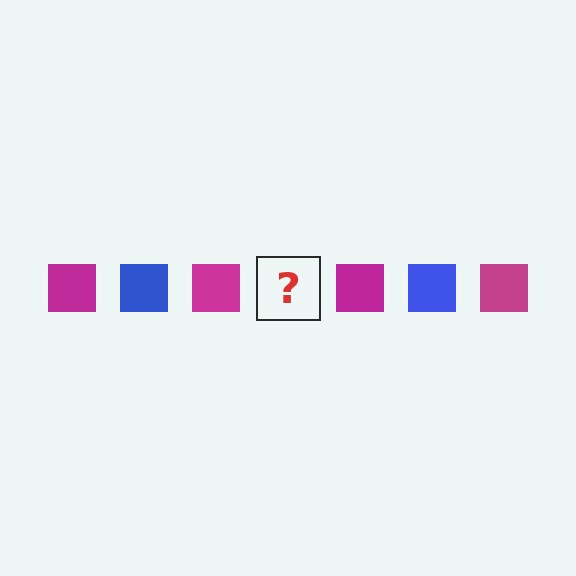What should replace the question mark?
The question mark should be replaced with a blue square.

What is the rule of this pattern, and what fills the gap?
The rule is that the pattern cycles through magenta, blue squares. The gap should be filled with a blue square.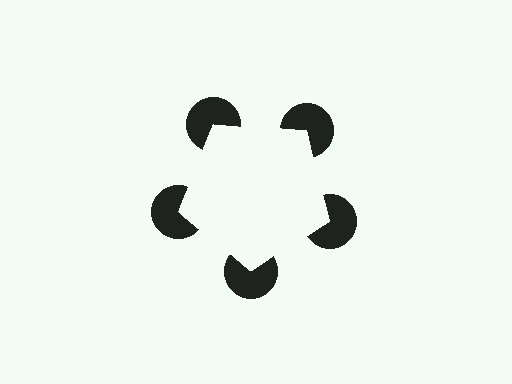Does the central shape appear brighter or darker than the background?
It typically appears slightly brighter than the background, even though no actual brightness change is drawn.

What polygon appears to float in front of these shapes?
An illusory pentagon — its edges are inferred from the aligned wedge cuts in the pac-man discs, not physically drawn.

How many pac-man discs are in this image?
There are 5 — one at each vertex of the illusory pentagon.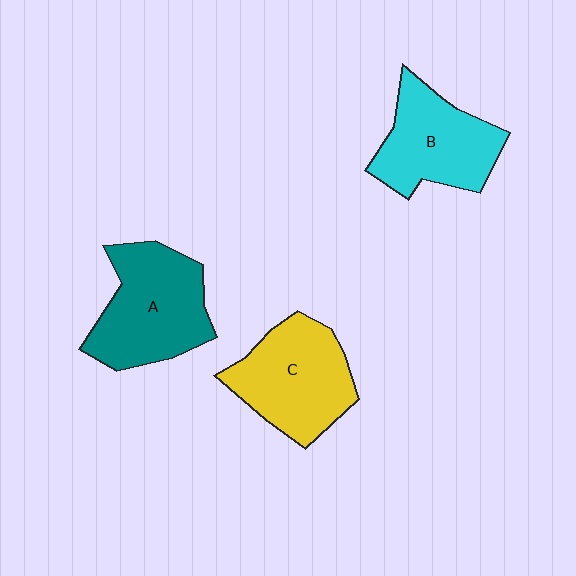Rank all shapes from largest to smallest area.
From largest to smallest: A (teal), C (yellow), B (cyan).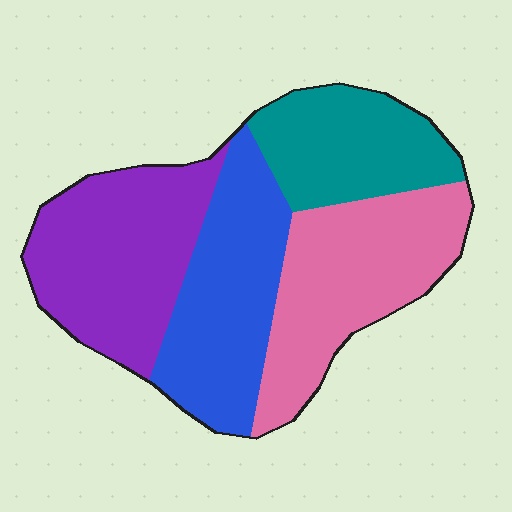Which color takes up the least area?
Teal, at roughly 20%.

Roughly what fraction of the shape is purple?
Purple covers roughly 30% of the shape.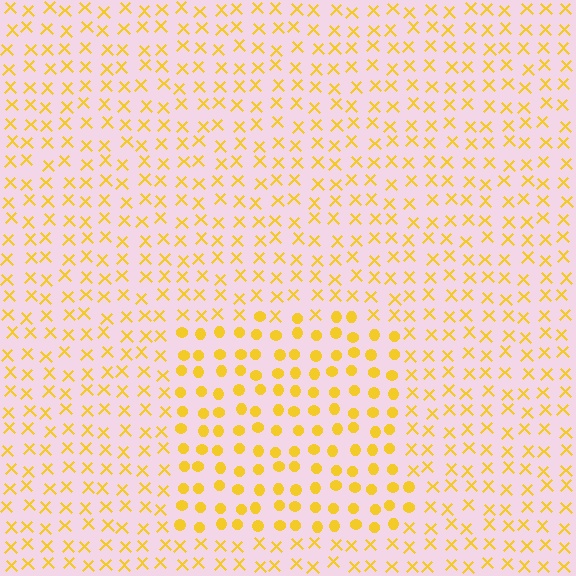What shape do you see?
I see a rectangle.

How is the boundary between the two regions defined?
The boundary is defined by a change in element shape: circles inside vs. X marks outside. All elements share the same color and spacing.